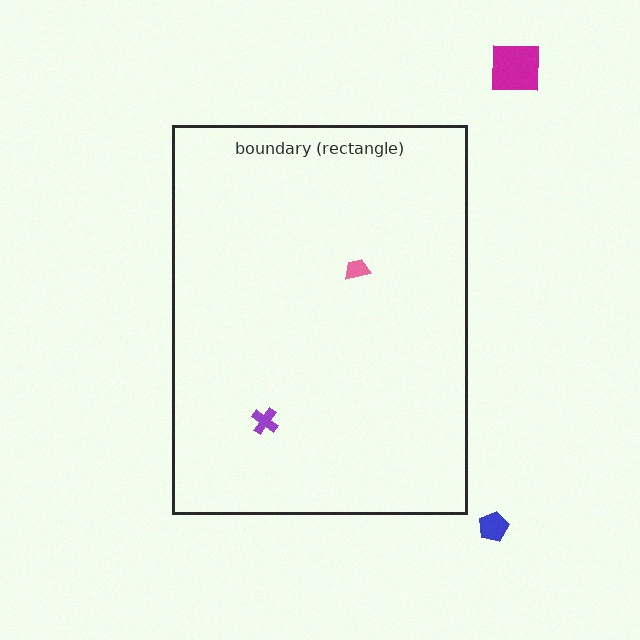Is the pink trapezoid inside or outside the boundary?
Inside.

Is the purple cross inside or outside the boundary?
Inside.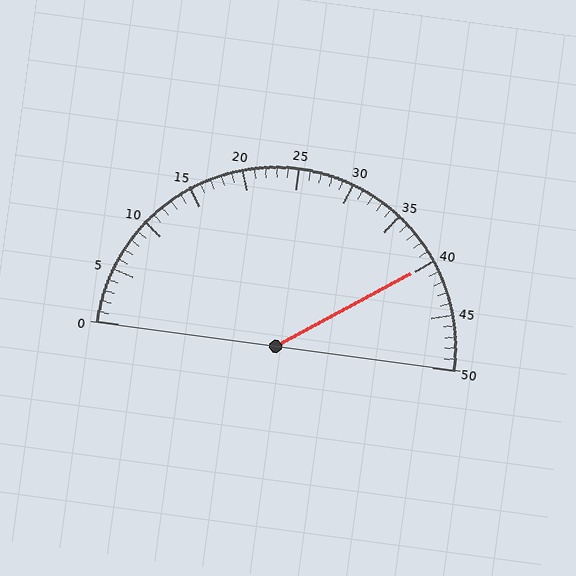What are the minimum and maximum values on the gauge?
The gauge ranges from 0 to 50.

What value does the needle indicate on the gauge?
The needle indicates approximately 40.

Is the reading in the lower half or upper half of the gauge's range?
The reading is in the upper half of the range (0 to 50).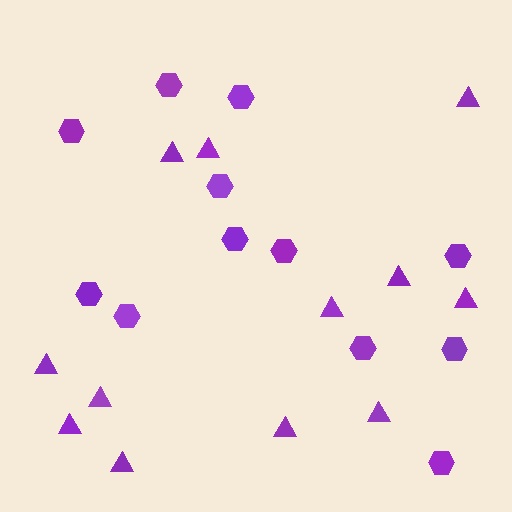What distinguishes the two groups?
There are 2 groups: one group of hexagons (12) and one group of triangles (12).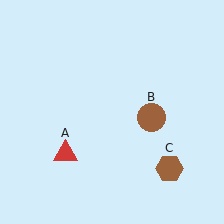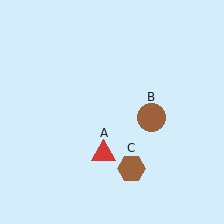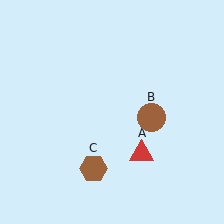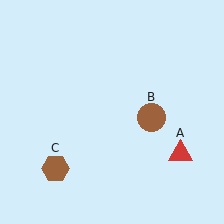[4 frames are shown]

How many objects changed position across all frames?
2 objects changed position: red triangle (object A), brown hexagon (object C).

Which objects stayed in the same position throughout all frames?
Brown circle (object B) remained stationary.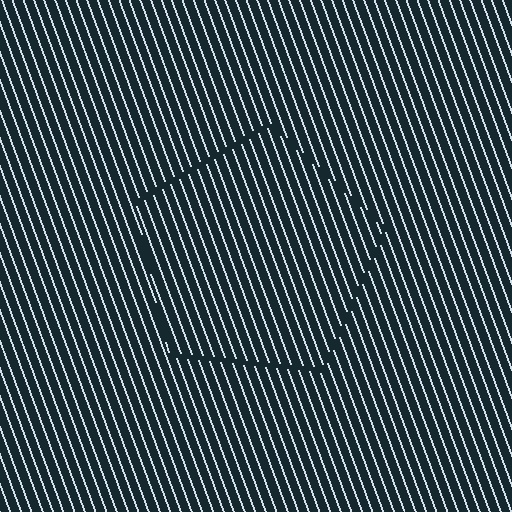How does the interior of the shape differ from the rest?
The interior of the shape contains the same grating, shifted by half a period — the contour is defined by the phase discontinuity where line-ends from the inner and outer gratings abut.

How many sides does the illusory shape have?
5 sides — the line-ends trace a pentagon.